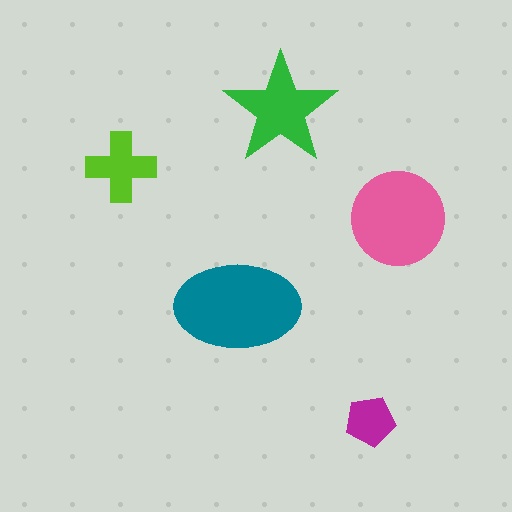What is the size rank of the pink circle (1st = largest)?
2nd.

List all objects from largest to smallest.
The teal ellipse, the pink circle, the green star, the lime cross, the magenta pentagon.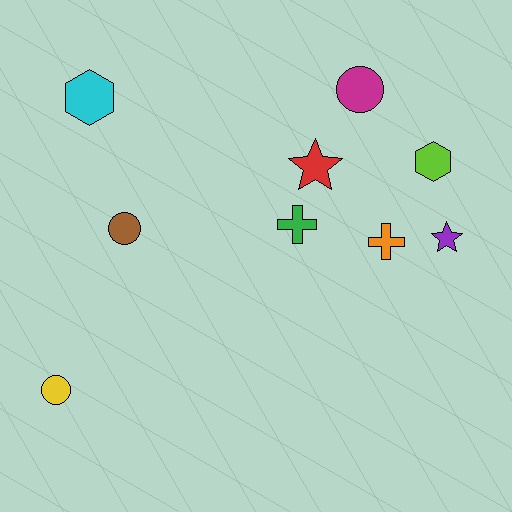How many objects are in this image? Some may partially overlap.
There are 9 objects.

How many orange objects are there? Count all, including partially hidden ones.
There is 1 orange object.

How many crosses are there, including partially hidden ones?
There are 2 crosses.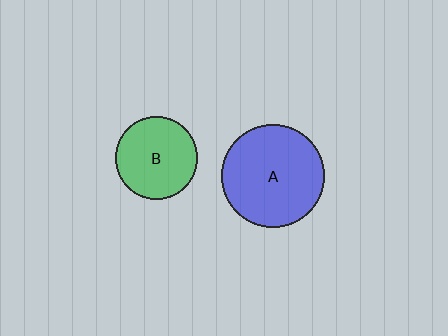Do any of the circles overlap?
No, none of the circles overlap.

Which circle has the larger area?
Circle A (blue).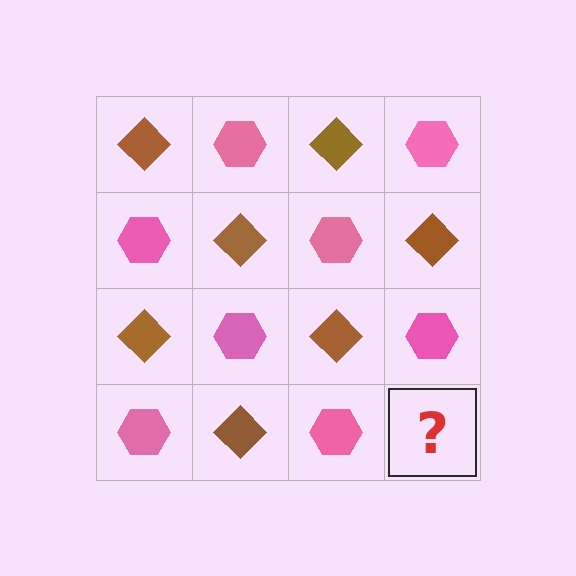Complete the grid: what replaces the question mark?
The question mark should be replaced with a brown diamond.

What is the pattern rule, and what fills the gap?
The rule is that it alternates brown diamond and pink hexagon in a checkerboard pattern. The gap should be filled with a brown diamond.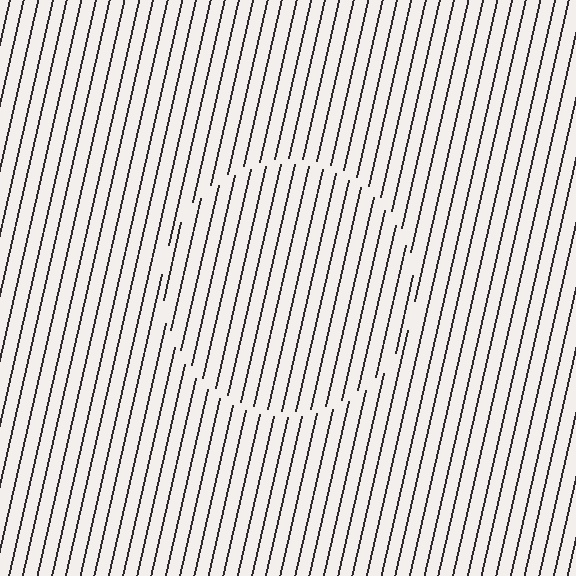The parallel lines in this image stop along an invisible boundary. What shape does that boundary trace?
An illusory circle. The interior of the shape contains the same grating, shifted by half a period — the contour is defined by the phase discontinuity where line-ends from the inner and outer gratings abut.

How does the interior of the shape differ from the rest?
The interior of the shape contains the same grating, shifted by half a period — the contour is defined by the phase discontinuity where line-ends from the inner and outer gratings abut.